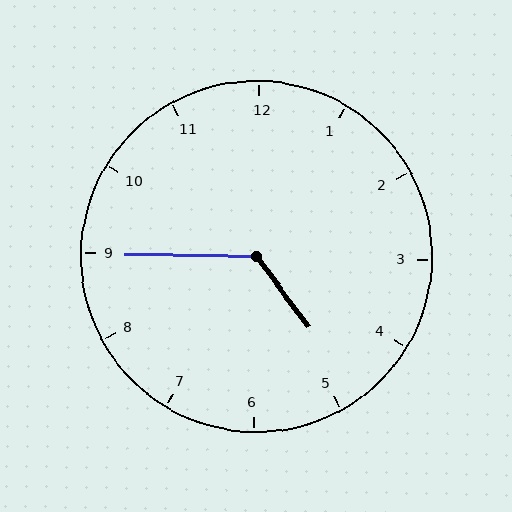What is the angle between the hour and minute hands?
Approximately 128 degrees.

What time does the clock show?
4:45.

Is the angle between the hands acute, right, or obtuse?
It is obtuse.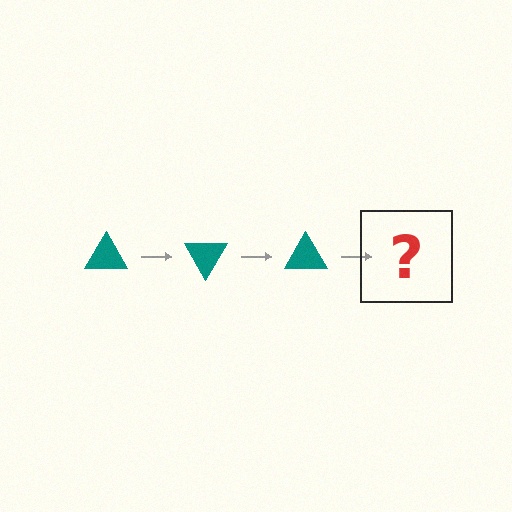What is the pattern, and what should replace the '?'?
The pattern is that the triangle rotates 60 degrees each step. The '?' should be a teal triangle rotated 180 degrees.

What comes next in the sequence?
The next element should be a teal triangle rotated 180 degrees.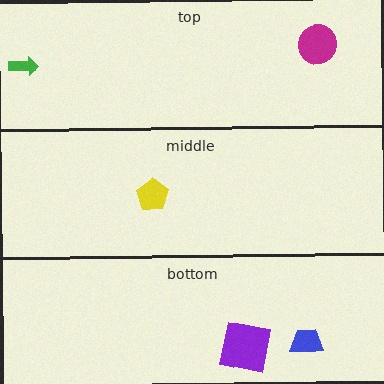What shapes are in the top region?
The green arrow, the magenta circle.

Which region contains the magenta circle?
The top region.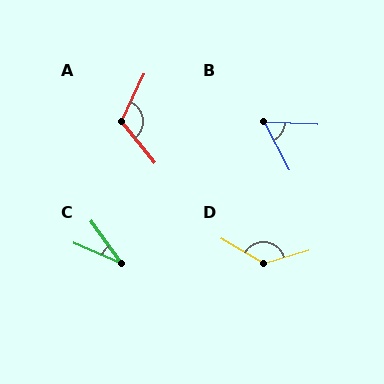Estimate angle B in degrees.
Approximately 59 degrees.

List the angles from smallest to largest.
C (30°), B (59°), A (116°), D (133°).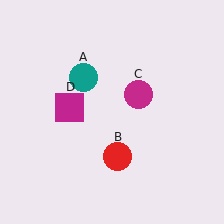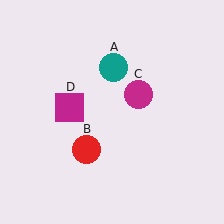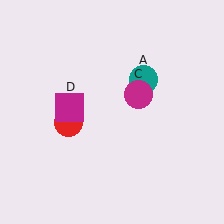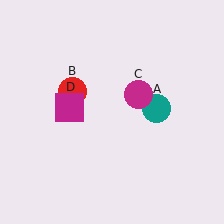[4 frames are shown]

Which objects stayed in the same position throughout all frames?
Magenta circle (object C) and magenta square (object D) remained stationary.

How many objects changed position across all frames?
2 objects changed position: teal circle (object A), red circle (object B).